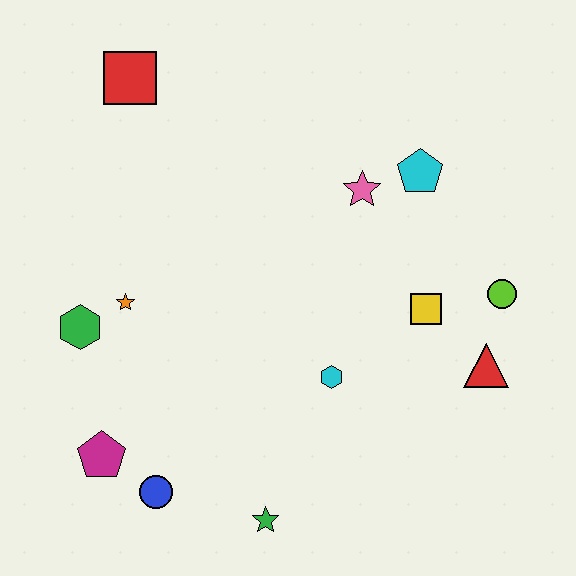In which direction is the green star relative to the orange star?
The green star is below the orange star.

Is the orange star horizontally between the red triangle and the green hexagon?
Yes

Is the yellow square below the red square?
Yes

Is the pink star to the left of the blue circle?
No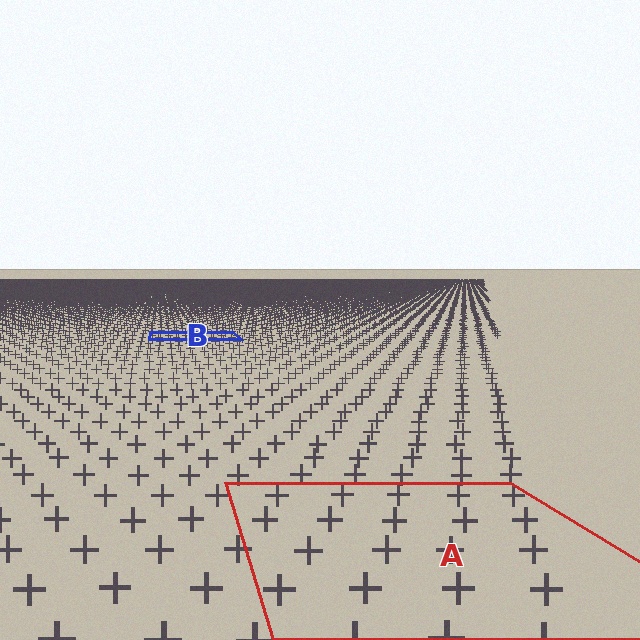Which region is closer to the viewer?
Region A is closer. The texture elements there are larger and more spread out.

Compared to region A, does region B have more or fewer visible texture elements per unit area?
Region B has more texture elements per unit area — they are packed more densely because it is farther away.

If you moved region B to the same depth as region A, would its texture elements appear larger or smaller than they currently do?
They would appear larger. At a closer depth, the same texture elements are projected at a bigger on-screen size.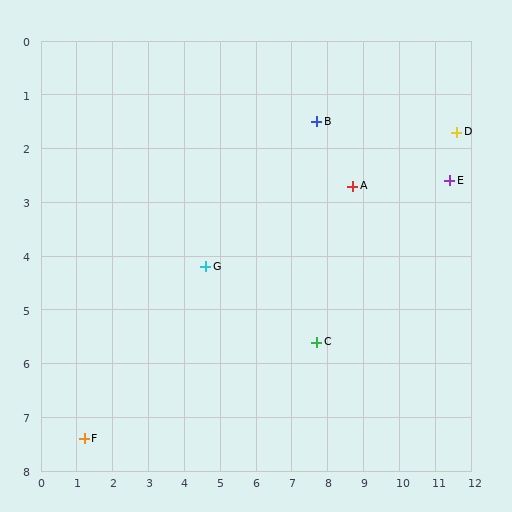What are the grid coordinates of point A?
Point A is at approximately (8.7, 2.7).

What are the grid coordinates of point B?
Point B is at approximately (7.7, 1.5).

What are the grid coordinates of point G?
Point G is at approximately (4.6, 4.2).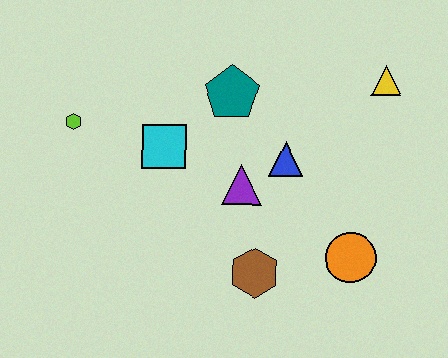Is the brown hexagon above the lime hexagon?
No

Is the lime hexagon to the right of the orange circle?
No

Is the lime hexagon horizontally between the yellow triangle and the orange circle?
No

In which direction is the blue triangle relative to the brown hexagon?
The blue triangle is above the brown hexagon.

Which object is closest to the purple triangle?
The blue triangle is closest to the purple triangle.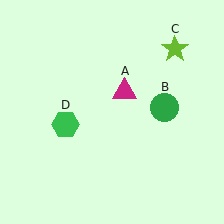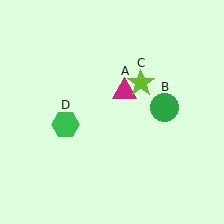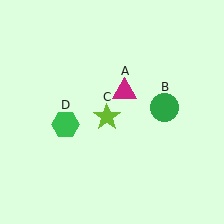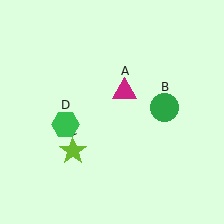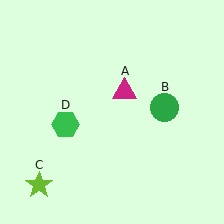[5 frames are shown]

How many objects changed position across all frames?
1 object changed position: lime star (object C).